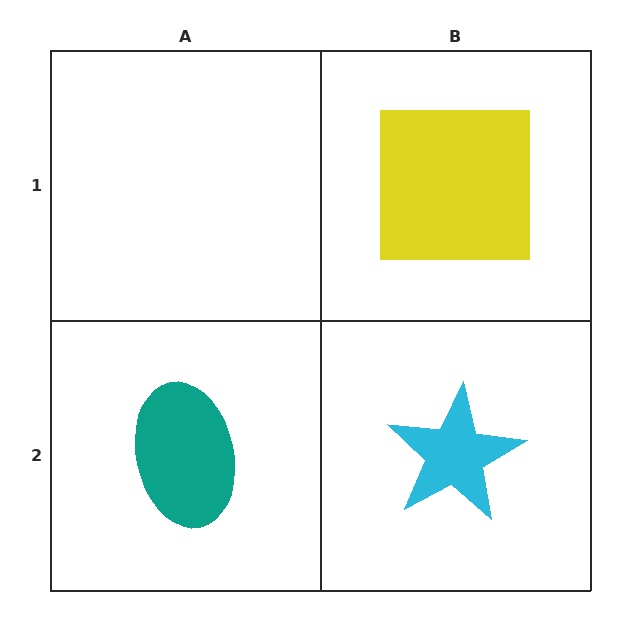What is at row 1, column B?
A yellow square.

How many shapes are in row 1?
1 shape.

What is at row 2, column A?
A teal ellipse.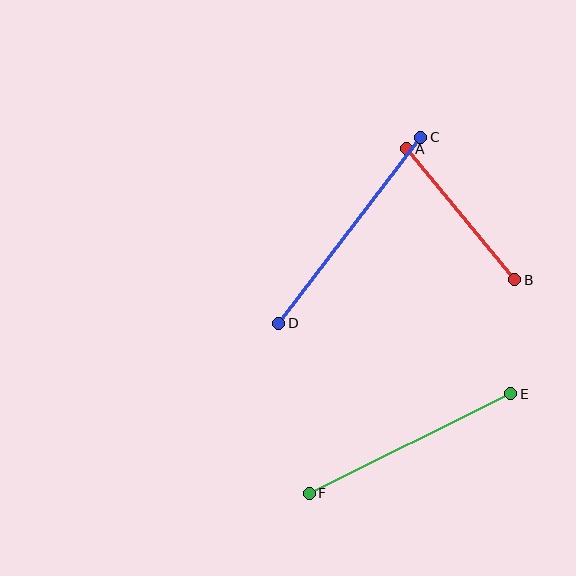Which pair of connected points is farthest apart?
Points C and D are farthest apart.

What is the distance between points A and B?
The distance is approximately 170 pixels.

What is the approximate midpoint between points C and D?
The midpoint is at approximately (350, 230) pixels.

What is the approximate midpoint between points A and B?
The midpoint is at approximately (461, 214) pixels.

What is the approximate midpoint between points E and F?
The midpoint is at approximately (410, 444) pixels.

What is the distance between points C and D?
The distance is approximately 234 pixels.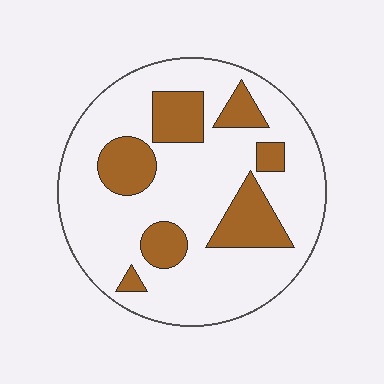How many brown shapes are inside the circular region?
7.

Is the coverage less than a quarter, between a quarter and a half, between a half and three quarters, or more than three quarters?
Less than a quarter.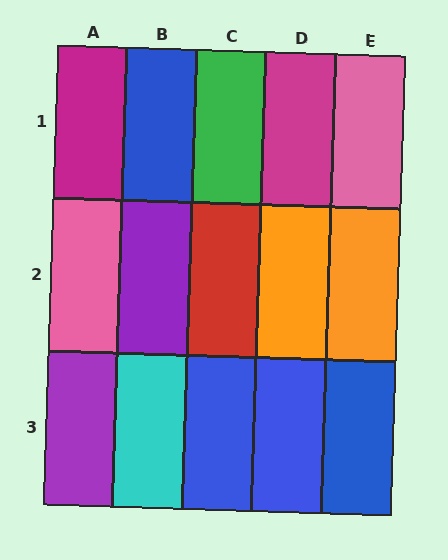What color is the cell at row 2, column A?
Pink.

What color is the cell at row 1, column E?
Pink.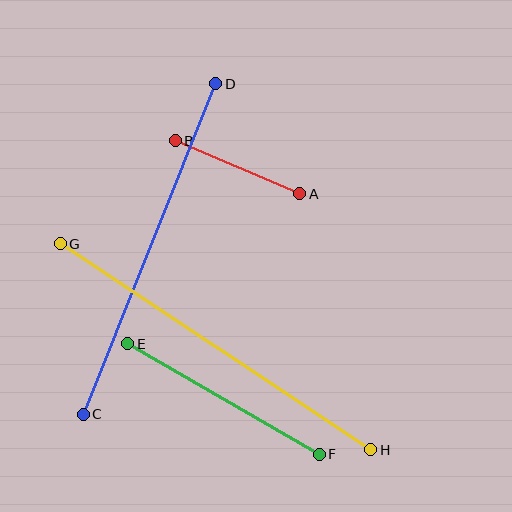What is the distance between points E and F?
The distance is approximately 221 pixels.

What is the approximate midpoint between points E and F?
The midpoint is at approximately (223, 399) pixels.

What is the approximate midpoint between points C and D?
The midpoint is at approximately (150, 249) pixels.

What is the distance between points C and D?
The distance is approximately 356 pixels.